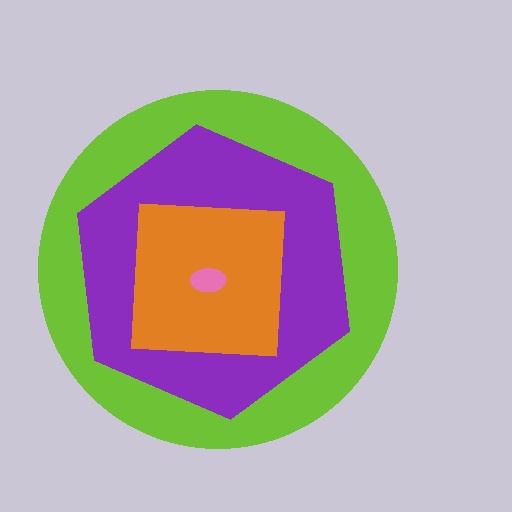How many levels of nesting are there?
4.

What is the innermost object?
The pink ellipse.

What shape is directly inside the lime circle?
The purple hexagon.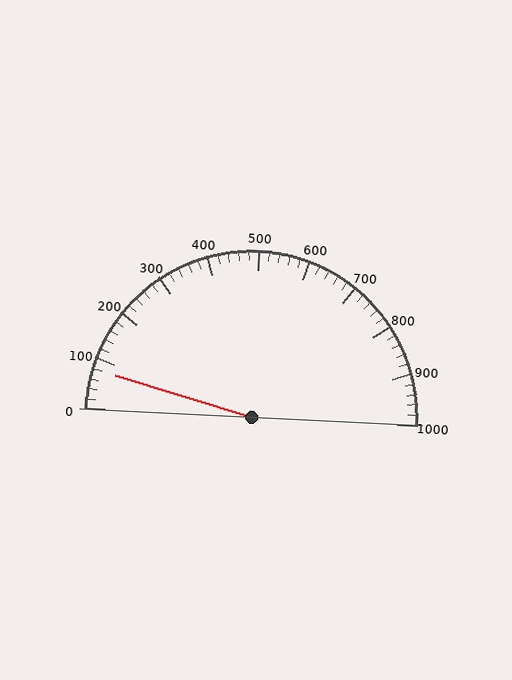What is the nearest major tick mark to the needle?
The nearest major tick mark is 100.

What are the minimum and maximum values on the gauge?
The gauge ranges from 0 to 1000.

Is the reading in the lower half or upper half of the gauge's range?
The reading is in the lower half of the range (0 to 1000).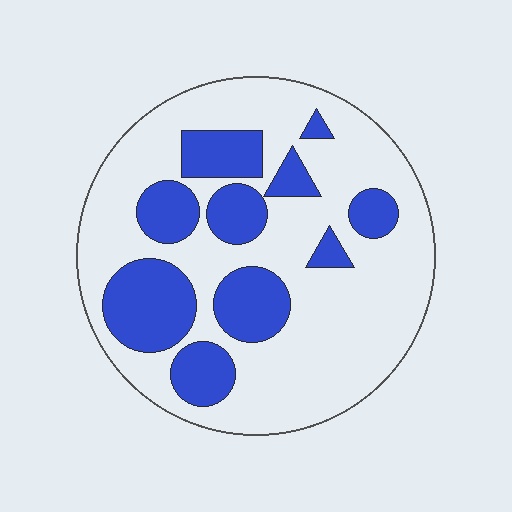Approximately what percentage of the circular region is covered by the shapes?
Approximately 30%.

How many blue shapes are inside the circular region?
10.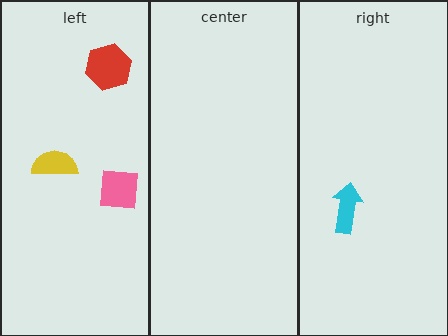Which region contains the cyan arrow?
The right region.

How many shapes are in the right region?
1.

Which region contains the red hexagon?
The left region.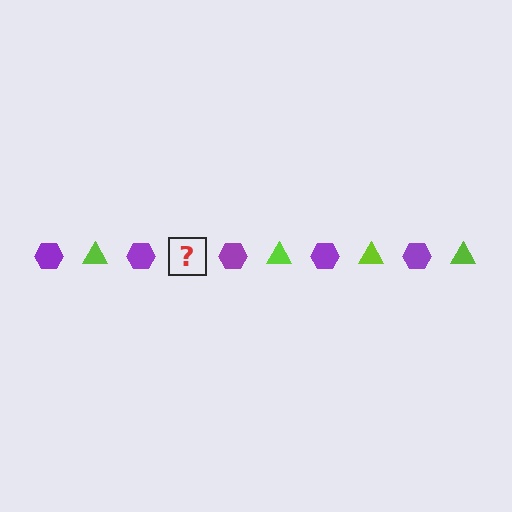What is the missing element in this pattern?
The missing element is a lime triangle.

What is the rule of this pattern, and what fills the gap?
The rule is that the pattern alternates between purple hexagon and lime triangle. The gap should be filled with a lime triangle.